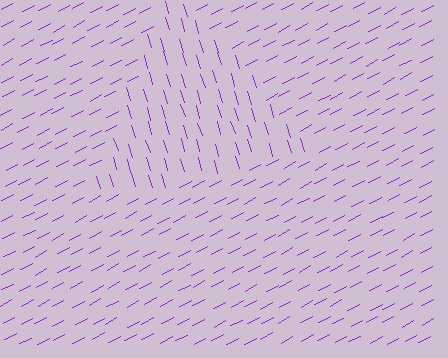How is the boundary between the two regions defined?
The boundary is defined purely by a change in line orientation (approximately 79 degrees difference). All lines are the same color and thickness.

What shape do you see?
I see a triangle.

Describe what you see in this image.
The image is filled with small purple line segments. A triangle region in the image has lines oriented differently from the surrounding lines, creating a visible texture boundary.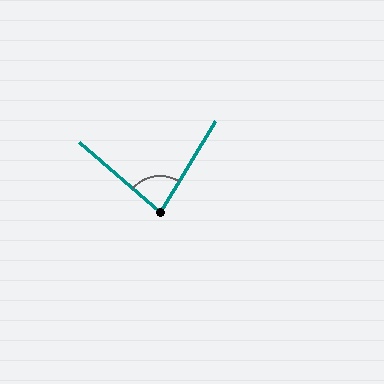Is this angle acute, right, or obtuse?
It is acute.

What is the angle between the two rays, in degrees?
Approximately 80 degrees.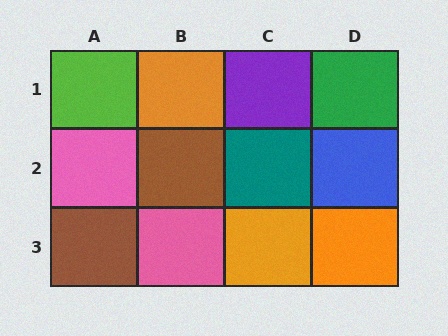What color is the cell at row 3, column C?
Orange.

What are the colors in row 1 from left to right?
Lime, orange, purple, green.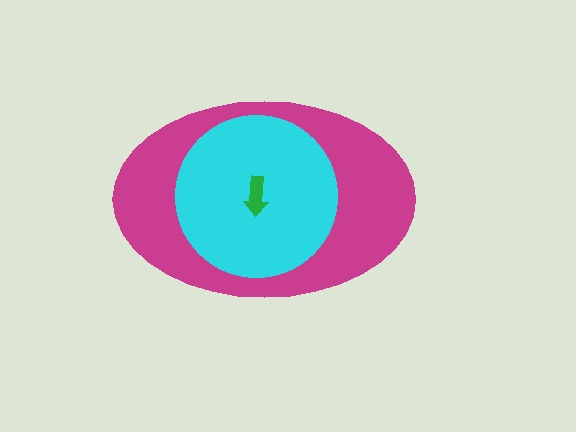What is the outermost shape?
The magenta ellipse.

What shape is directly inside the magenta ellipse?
The cyan circle.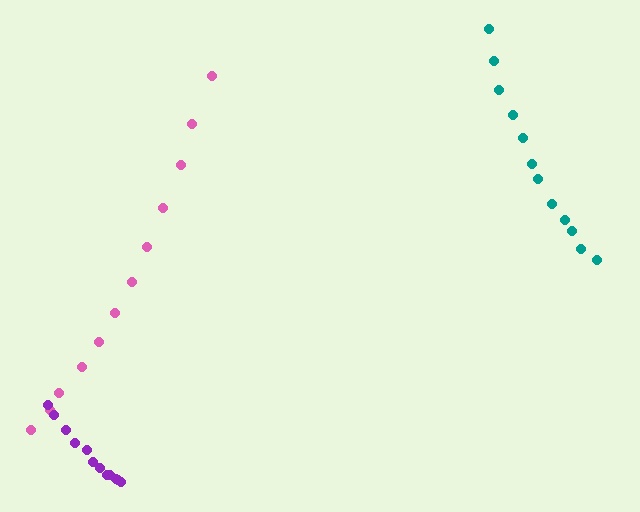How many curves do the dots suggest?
There are 3 distinct paths.